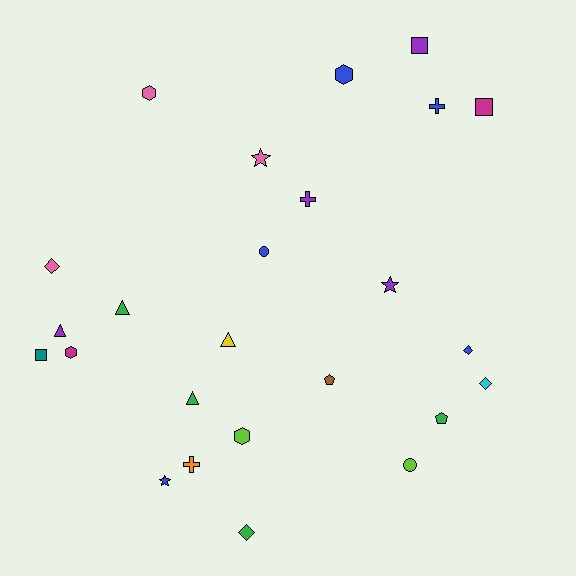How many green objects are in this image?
There are 4 green objects.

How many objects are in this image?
There are 25 objects.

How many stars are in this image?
There are 3 stars.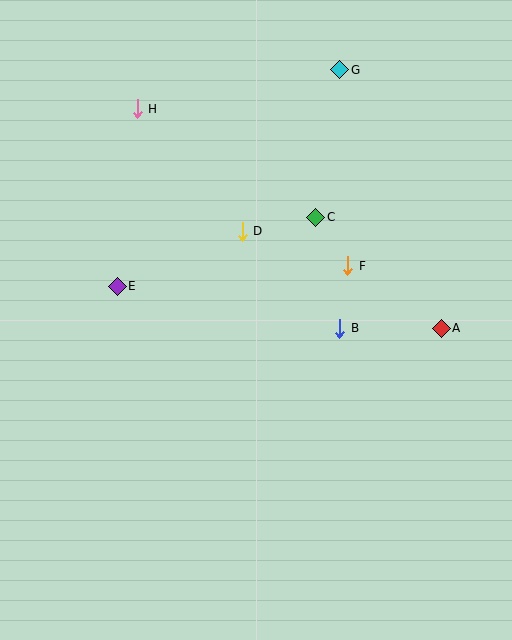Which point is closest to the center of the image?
Point B at (340, 328) is closest to the center.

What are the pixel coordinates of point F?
Point F is at (348, 266).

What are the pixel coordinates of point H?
Point H is at (137, 109).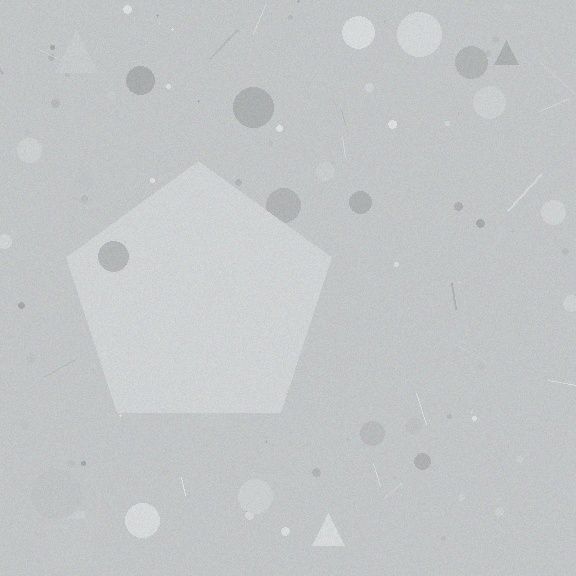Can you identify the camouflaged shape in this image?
The camouflaged shape is a pentagon.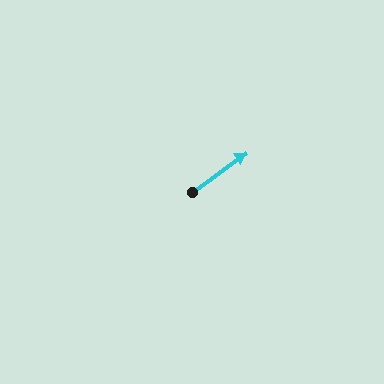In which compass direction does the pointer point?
Northeast.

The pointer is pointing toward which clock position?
Roughly 2 o'clock.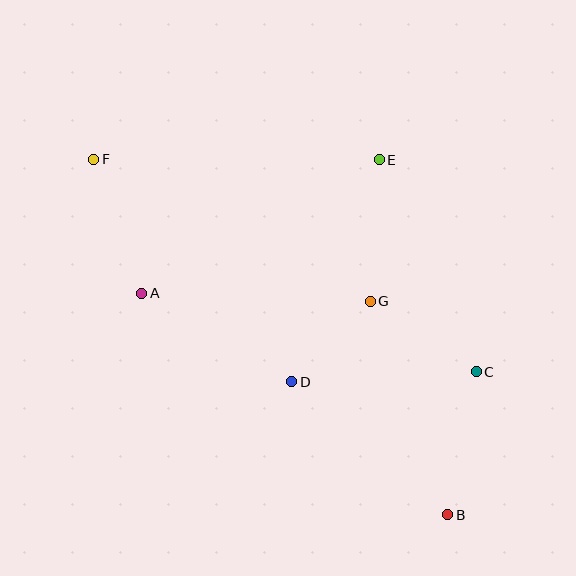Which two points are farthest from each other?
Points B and F are farthest from each other.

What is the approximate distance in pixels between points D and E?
The distance between D and E is approximately 239 pixels.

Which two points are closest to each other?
Points D and G are closest to each other.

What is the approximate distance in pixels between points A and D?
The distance between A and D is approximately 174 pixels.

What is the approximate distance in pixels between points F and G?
The distance between F and G is approximately 311 pixels.